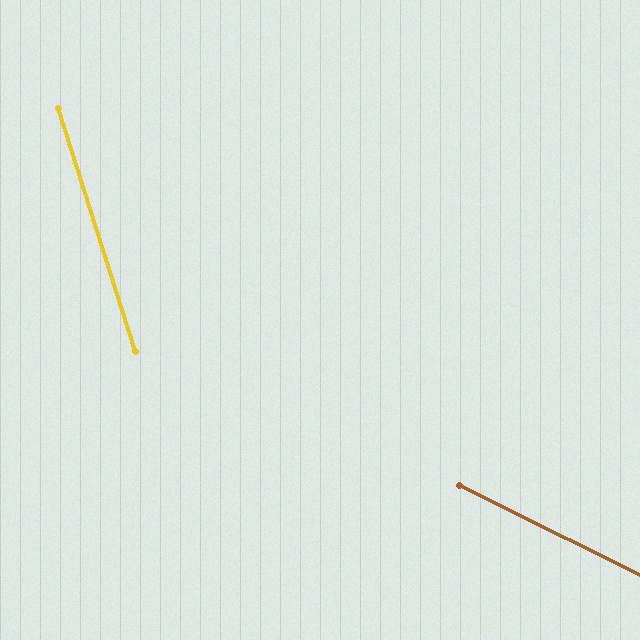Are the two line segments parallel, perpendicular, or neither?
Neither parallel nor perpendicular — they differ by about 46°.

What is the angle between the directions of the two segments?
Approximately 46 degrees.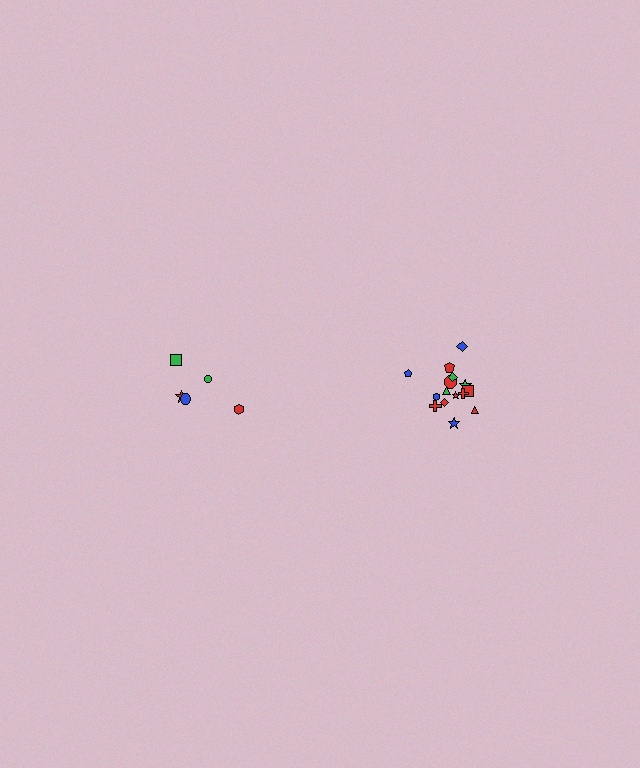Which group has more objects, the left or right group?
The right group.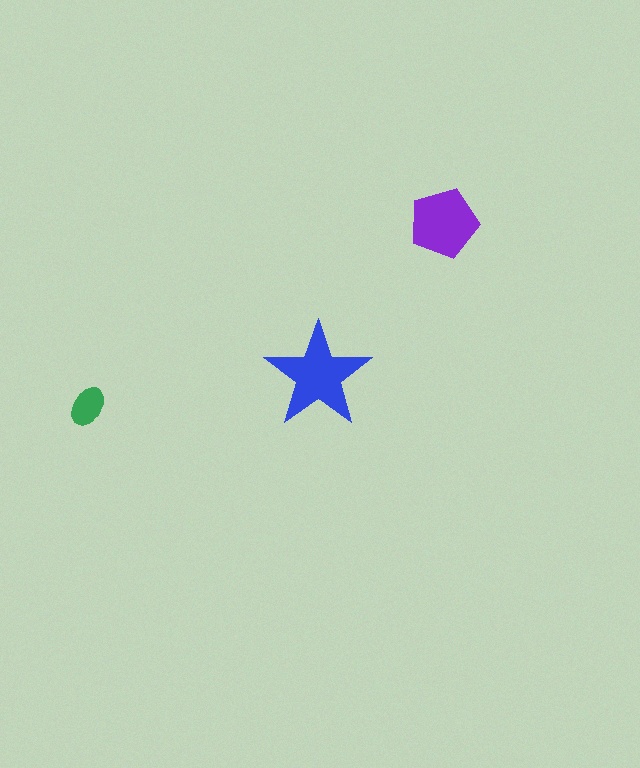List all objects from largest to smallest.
The blue star, the purple pentagon, the green ellipse.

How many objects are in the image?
There are 3 objects in the image.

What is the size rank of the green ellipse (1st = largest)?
3rd.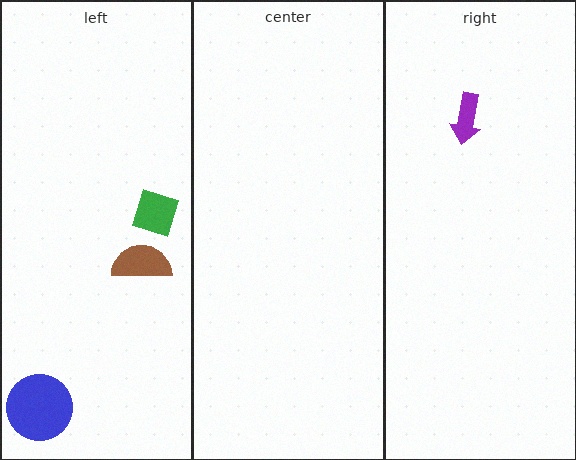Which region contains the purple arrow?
The right region.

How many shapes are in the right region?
1.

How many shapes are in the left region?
3.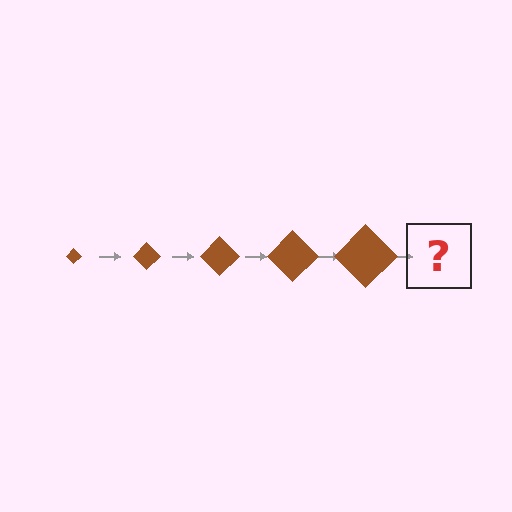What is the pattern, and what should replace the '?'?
The pattern is that the diamond gets progressively larger each step. The '?' should be a brown diamond, larger than the previous one.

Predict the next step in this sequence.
The next step is a brown diamond, larger than the previous one.